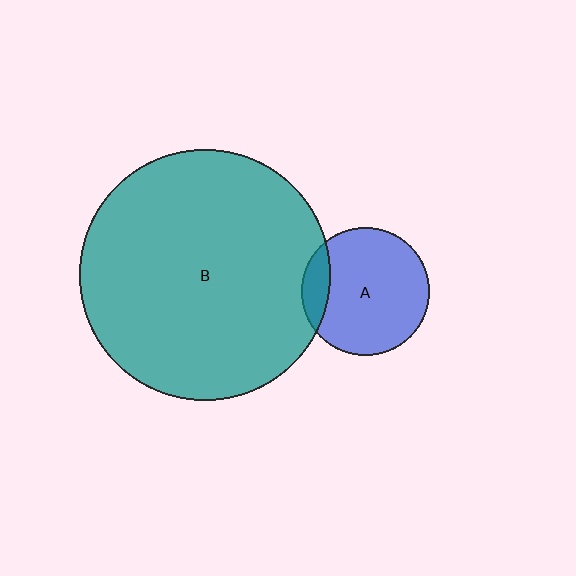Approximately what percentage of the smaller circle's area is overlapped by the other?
Approximately 15%.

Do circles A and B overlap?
Yes.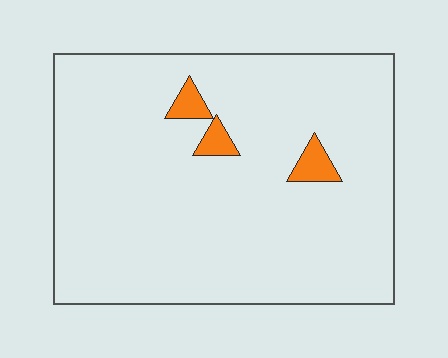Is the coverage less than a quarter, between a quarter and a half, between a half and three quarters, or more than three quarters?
Less than a quarter.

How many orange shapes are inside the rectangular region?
3.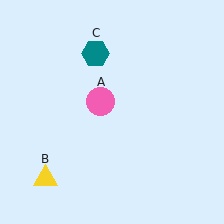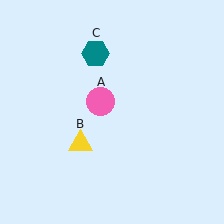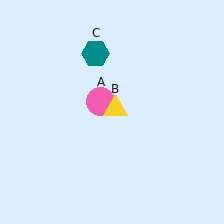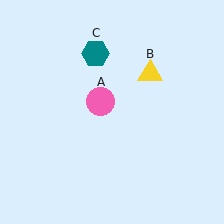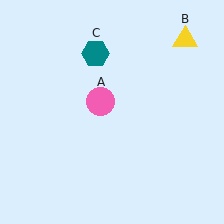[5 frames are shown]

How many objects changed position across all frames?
1 object changed position: yellow triangle (object B).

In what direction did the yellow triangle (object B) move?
The yellow triangle (object B) moved up and to the right.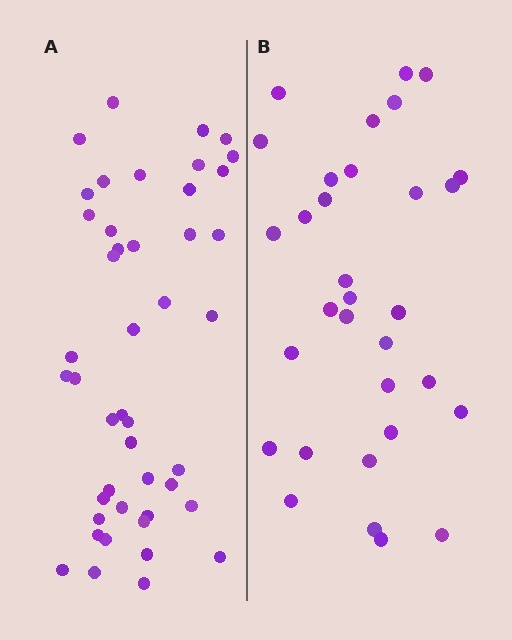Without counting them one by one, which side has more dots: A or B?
Region A (the left region) has more dots.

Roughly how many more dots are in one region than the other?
Region A has approximately 15 more dots than region B.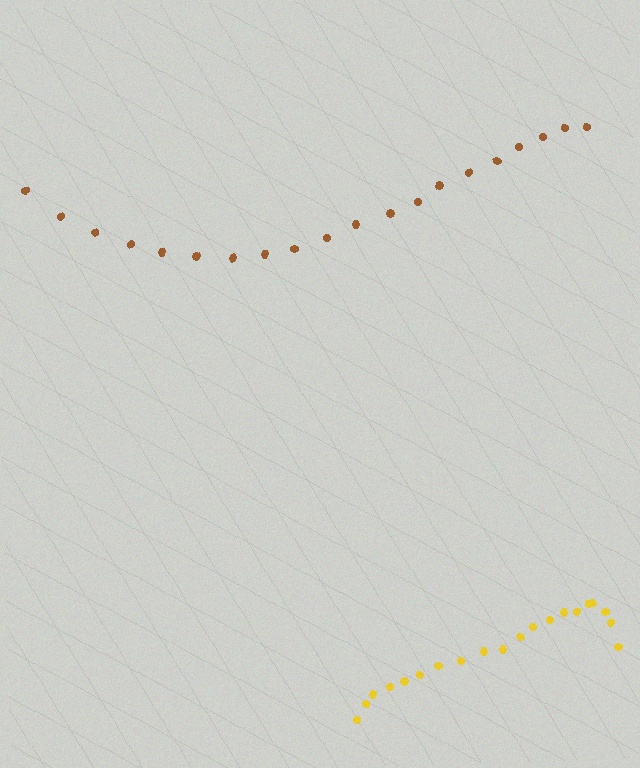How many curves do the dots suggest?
There are 2 distinct paths.